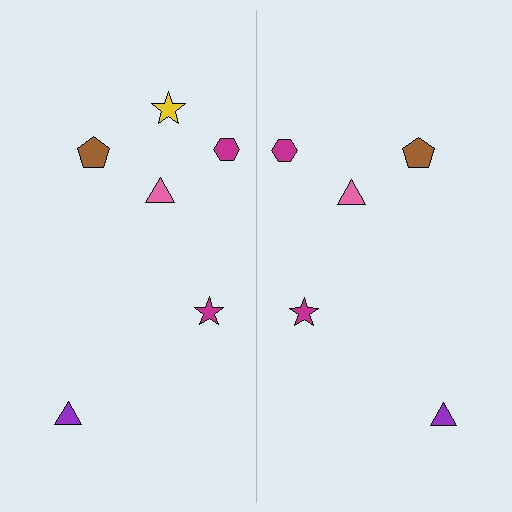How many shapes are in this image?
There are 11 shapes in this image.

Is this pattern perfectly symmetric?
No, the pattern is not perfectly symmetric. A yellow star is missing from the right side.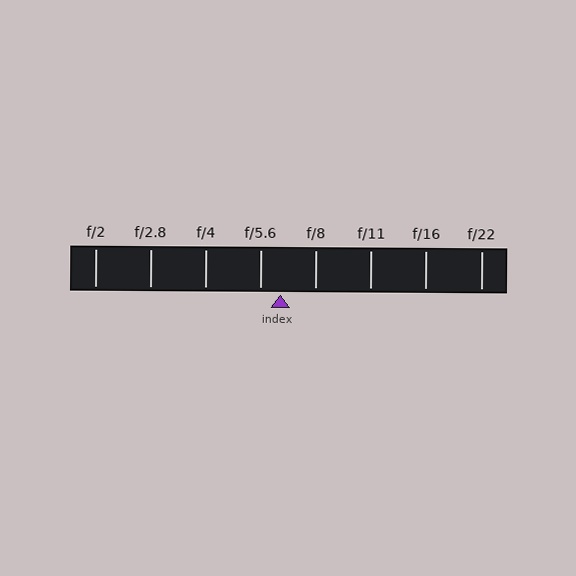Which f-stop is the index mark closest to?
The index mark is closest to f/5.6.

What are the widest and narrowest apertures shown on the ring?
The widest aperture shown is f/2 and the narrowest is f/22.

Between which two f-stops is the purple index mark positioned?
The index mark is between f/5.6 and f/8.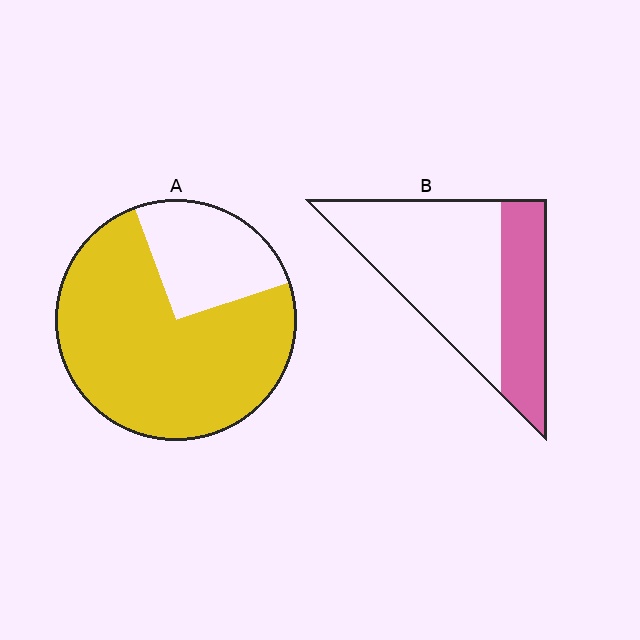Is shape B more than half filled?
No.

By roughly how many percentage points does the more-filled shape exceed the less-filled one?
By roughly 40 percentage points (A over B).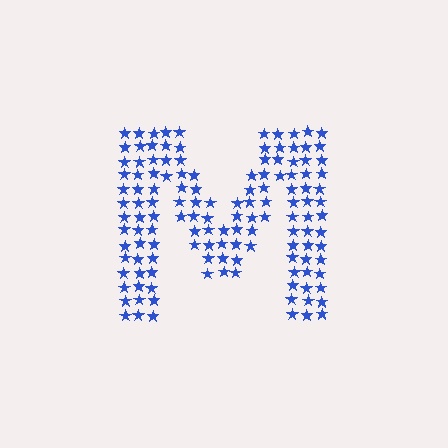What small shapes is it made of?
It is made of small stars.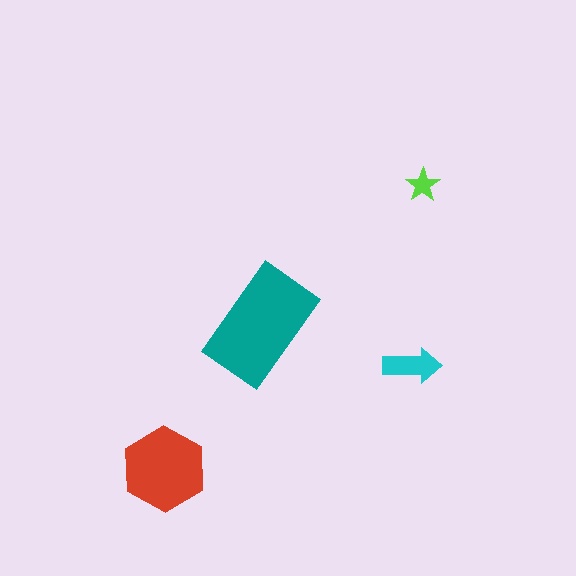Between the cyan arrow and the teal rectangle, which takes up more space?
The teal rectangle.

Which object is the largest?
The teal rectangle.